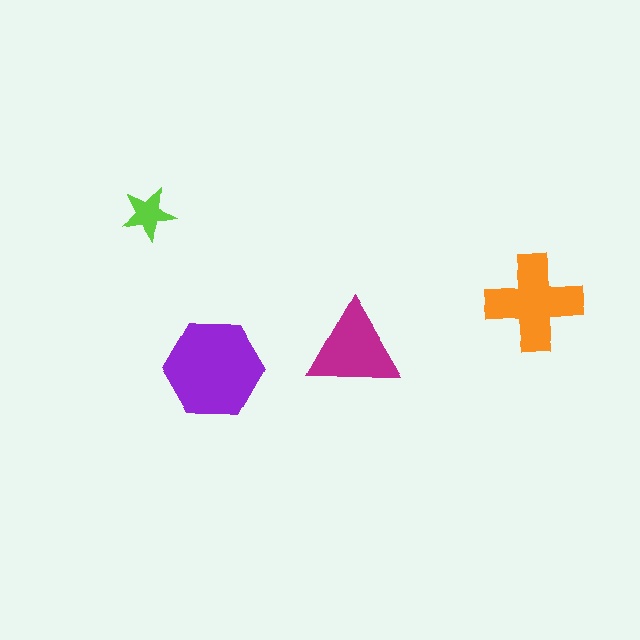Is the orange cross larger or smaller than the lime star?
Larger.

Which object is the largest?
The purple hexagon.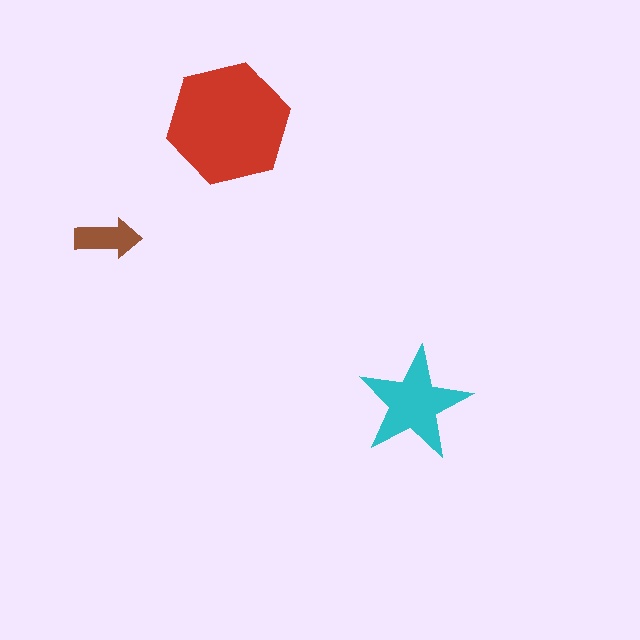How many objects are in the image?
There are 3 objects in the image.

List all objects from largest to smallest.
The red hexagon, the cyan star, the brown arrow.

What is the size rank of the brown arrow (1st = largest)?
3rd.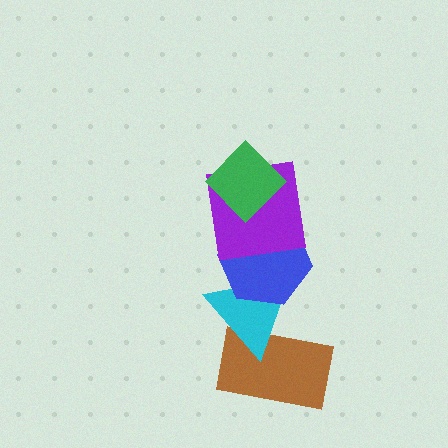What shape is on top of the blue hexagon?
The purple square is on top of the blue hexagon.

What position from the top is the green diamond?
The green diamond is 1st from the top.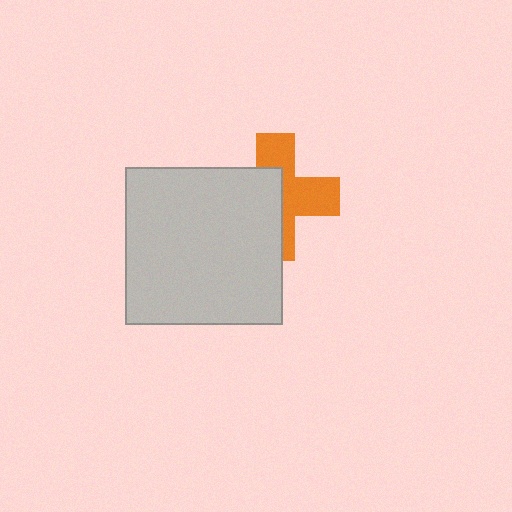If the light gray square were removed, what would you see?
You would see the complete orange cross.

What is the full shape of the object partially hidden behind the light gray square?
The partially hidden object is an orange cross.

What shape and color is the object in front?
The object in front is a light gray square.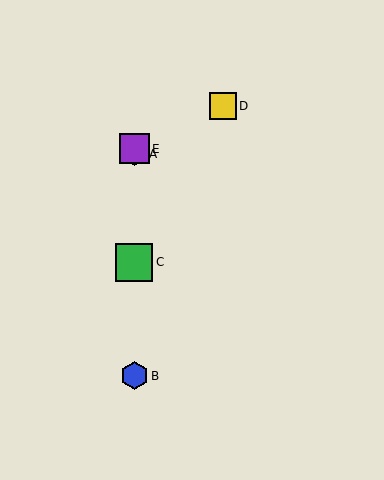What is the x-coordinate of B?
Object B is at x≈134.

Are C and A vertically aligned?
Yes, both are at x≈134.